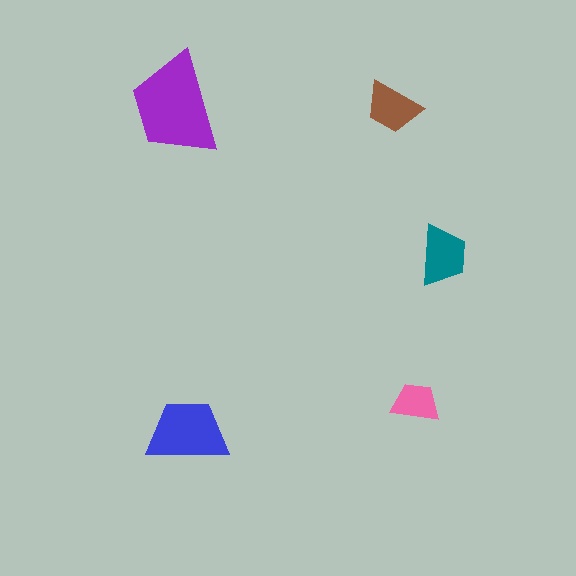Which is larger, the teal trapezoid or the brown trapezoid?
The teal one.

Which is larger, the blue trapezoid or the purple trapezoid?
The purple one.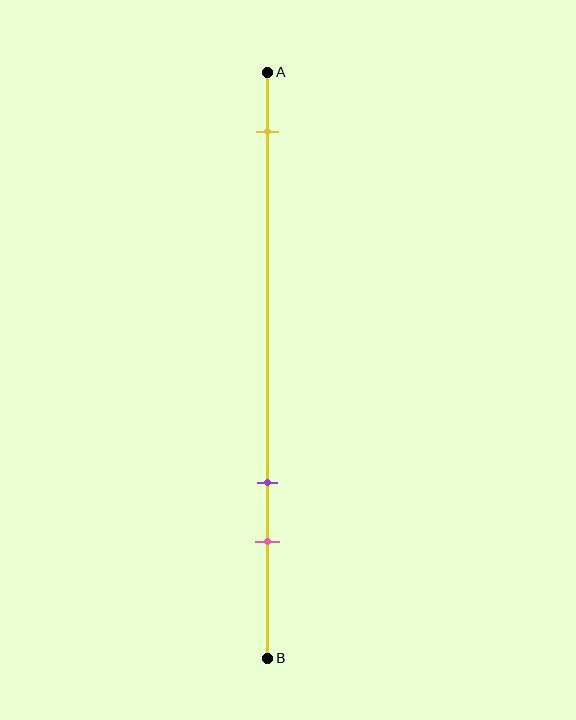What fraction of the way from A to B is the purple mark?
The purple mark is approximately 70% (0.7) of the way from A to B.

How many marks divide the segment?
There are 3 marks dividing the segment.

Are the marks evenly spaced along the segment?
No, the marks are not evenly spaced.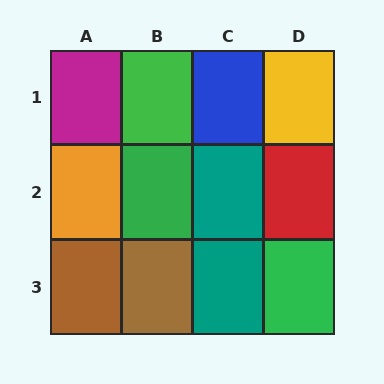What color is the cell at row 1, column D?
Yellow.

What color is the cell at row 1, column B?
Green.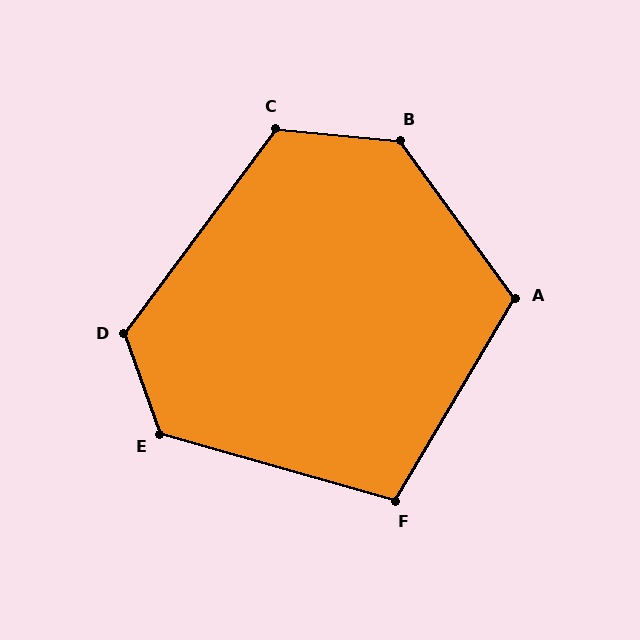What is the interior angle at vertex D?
Approximately 124 degrees (obtuse).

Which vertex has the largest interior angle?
B, at approximately 132 degrees.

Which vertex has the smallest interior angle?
F, at approximately 105 degrees.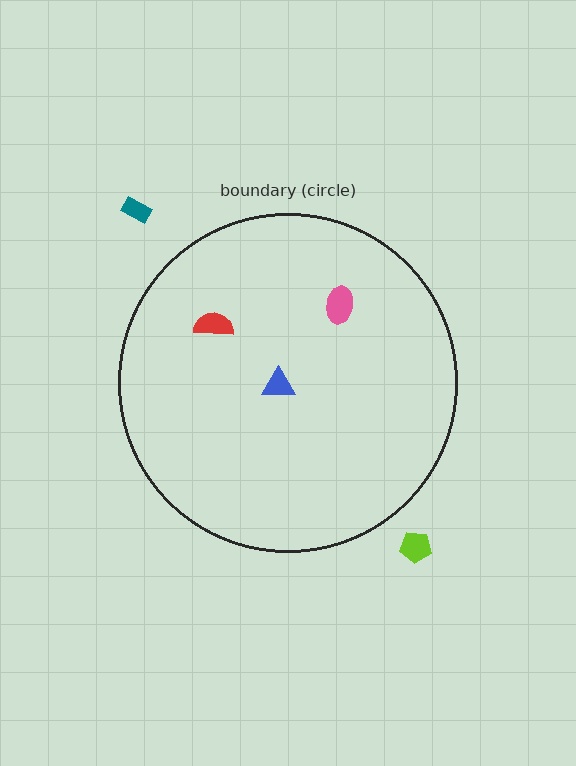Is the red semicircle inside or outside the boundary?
Inside.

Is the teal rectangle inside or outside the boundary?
Outside.